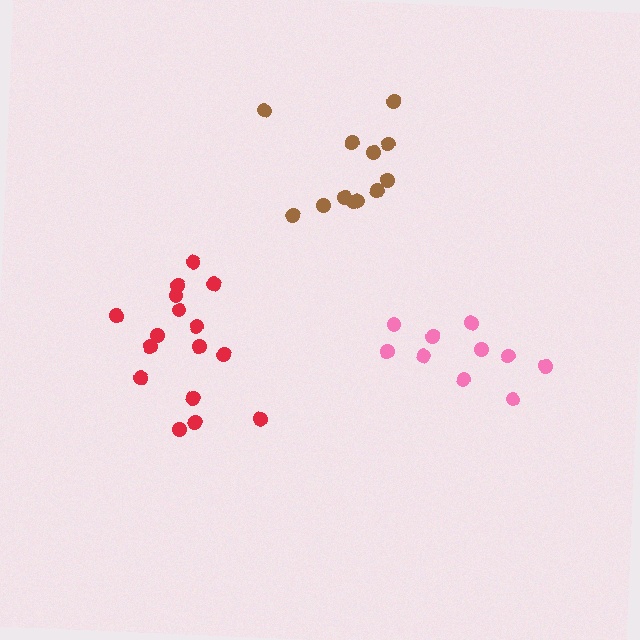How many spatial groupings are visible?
There are 3 spatial groupings.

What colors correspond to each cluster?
The clusters are colored: pink, red, brown.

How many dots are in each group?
Group 1: 10 dots, Group 2: 16 dots, Group 3: 12 dots (38 total).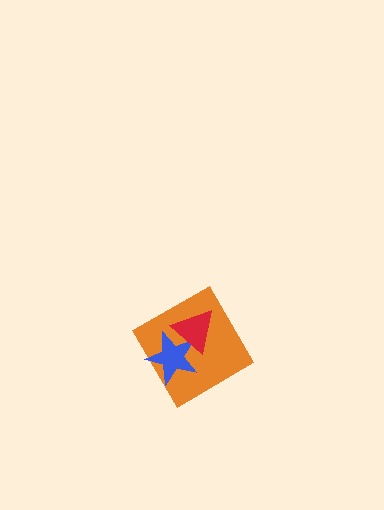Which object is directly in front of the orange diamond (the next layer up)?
The blue star is directly in front of the orange diamond.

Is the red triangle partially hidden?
No, no other shape covers it.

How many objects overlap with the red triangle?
2 objects overlap with the red triangle.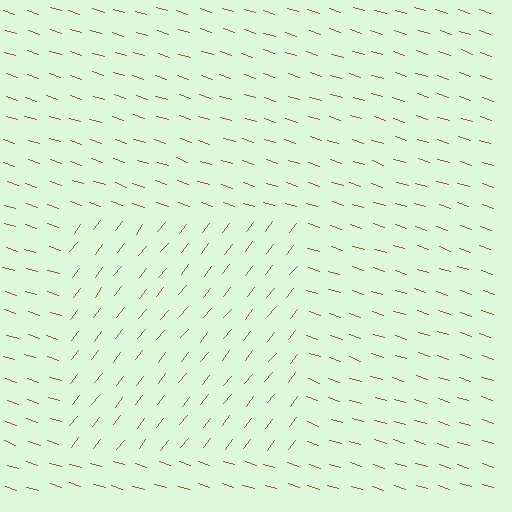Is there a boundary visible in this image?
Yes, there is a texture boundary formed by a change in line orientation.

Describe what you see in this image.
The image is filled with small brown line segments. A rectangle region in the image has lines oriented differently from the surrounding lines, creating a visible texture boundary.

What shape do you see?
I see a rectangle.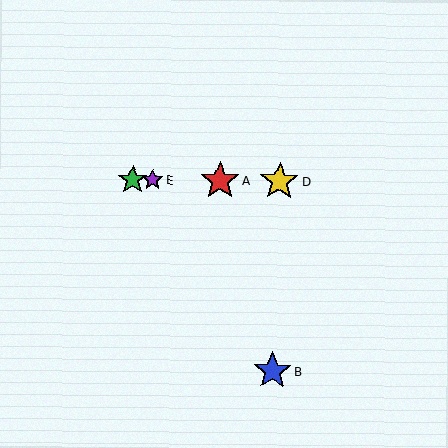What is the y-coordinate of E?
Object E is at y≈180.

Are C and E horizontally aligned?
Yes, both are at y≈180.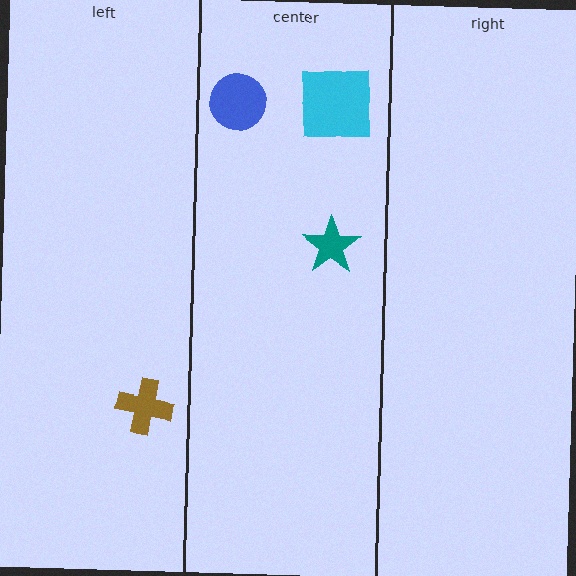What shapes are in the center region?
The blue circle, the teal star, the cyan square.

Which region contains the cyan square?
The center region.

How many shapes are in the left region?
1.